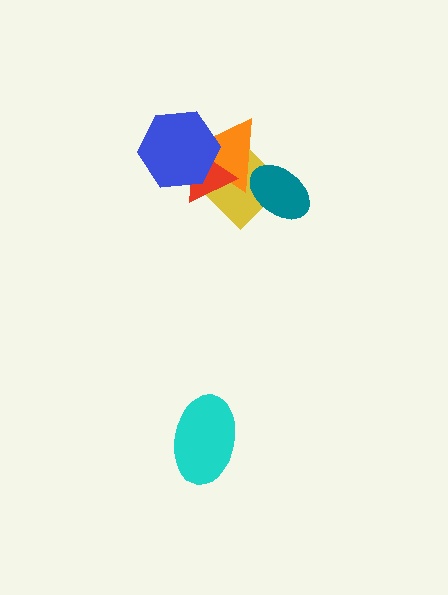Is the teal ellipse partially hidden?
No, no other shape covers it.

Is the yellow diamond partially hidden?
Yes, it is partially covered by another shape.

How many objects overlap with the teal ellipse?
2 objects overlap with the teal ellipse.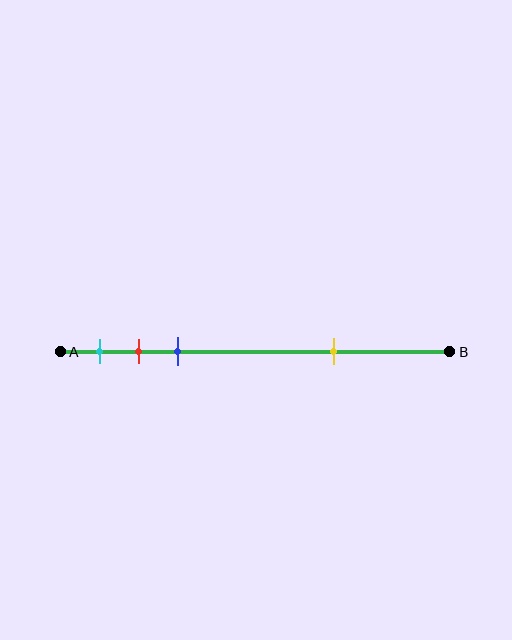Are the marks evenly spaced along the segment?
No, the marks are not evenly spaced.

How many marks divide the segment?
There are 4 marks dividing the segment.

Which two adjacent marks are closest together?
The red and blue marks are the closest adjacent pair.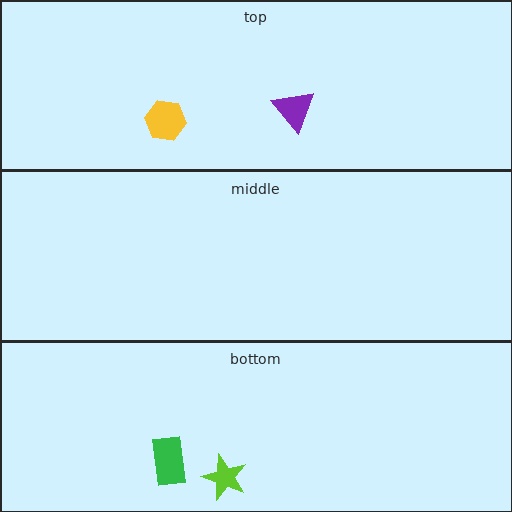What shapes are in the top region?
The yellow hexagon, the purple triangle.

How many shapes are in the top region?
2.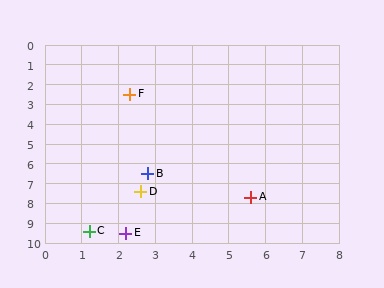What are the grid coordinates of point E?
Point E is at approximately (2.2, 9.5).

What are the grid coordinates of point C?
Point C is at approximately (1.2, 9.4).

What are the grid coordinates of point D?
Point D is at approximately (2.6, 7.4).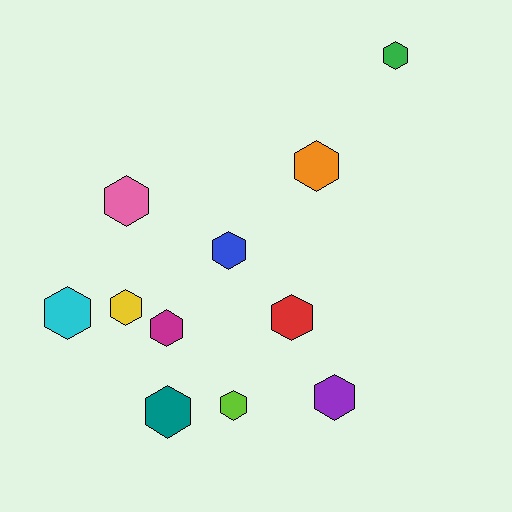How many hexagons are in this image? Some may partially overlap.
There are 11 hexagons.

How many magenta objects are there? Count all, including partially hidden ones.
There is 1 magenta object.